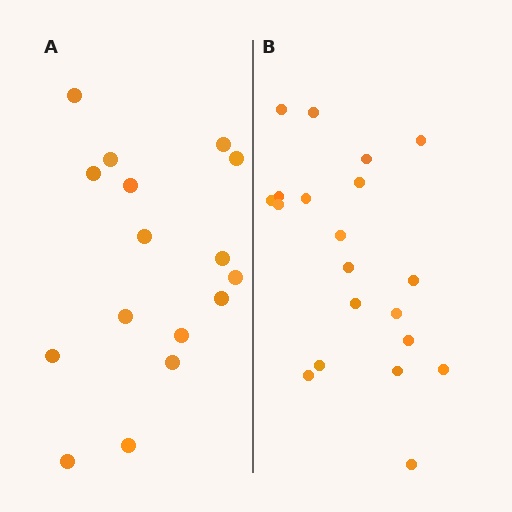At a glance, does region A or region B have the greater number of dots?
Region B (the right region) has more dots.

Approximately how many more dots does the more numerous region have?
Region B has about 4 more dots than region A.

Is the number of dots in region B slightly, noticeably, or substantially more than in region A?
Region B has noticeably more, but not dramatically so. The ratio is roughly 1.2 to 1.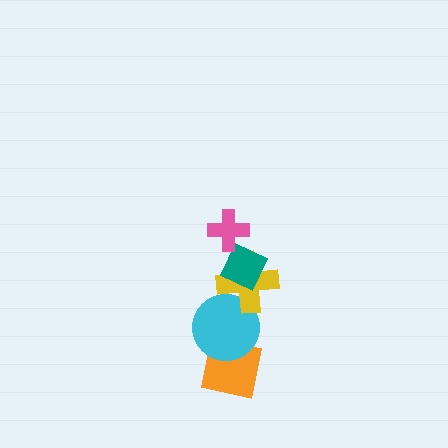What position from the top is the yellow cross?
The yellow cross is 3rd from the top.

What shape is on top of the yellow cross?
The teal diamond is on top of the yellow cross.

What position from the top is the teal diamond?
The teal diamond is 2nd from the top.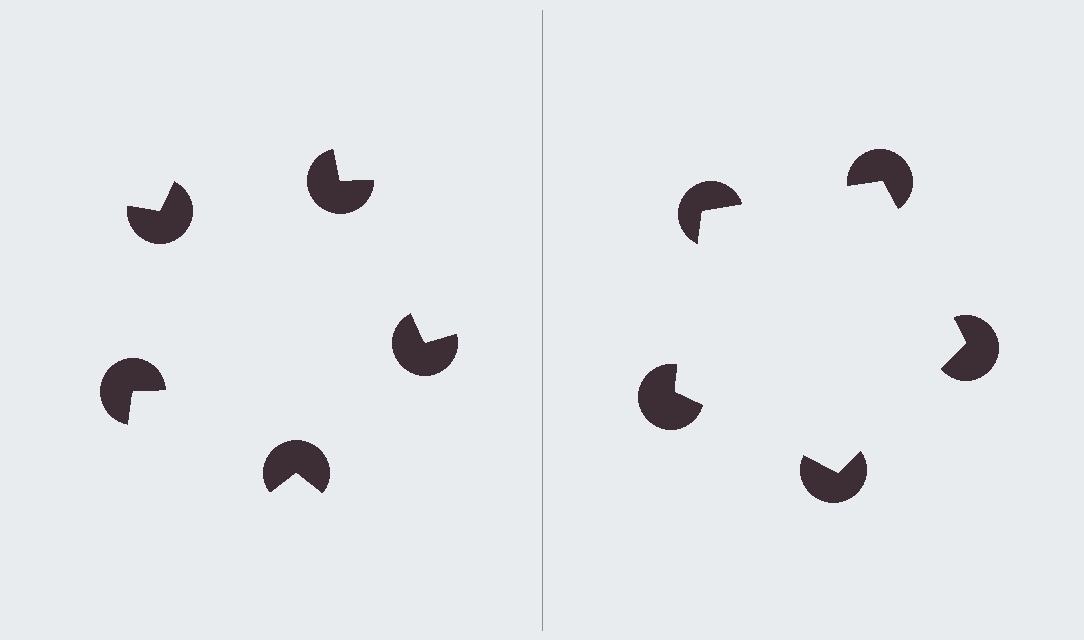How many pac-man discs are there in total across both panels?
10 — 5 on each side.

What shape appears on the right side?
An illusory pentagon.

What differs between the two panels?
The pac-man discs are positioned identically on both sides; only the wedge orientations differ. On the right they align to a pentagon; on the left they are misaligned.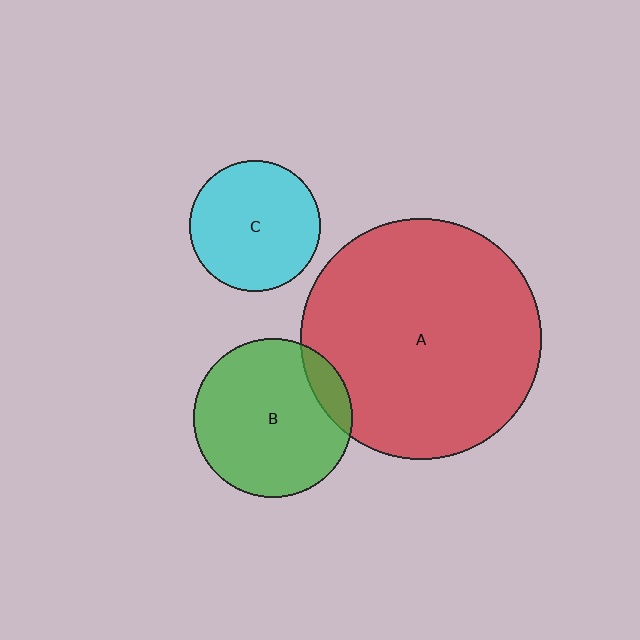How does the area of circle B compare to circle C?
Approximately 1.5 times.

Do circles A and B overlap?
Yes.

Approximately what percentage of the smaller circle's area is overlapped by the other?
Approximately 10%.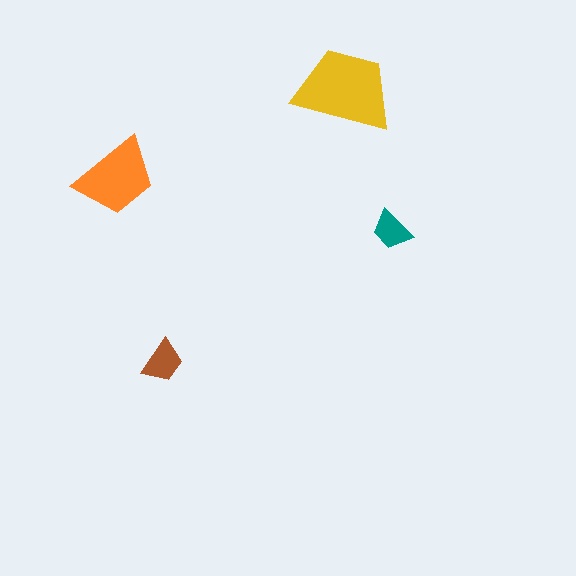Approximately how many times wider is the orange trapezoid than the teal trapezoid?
About 2 times wider.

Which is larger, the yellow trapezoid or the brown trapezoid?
The yellow one.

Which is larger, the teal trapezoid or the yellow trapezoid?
The yellow one.